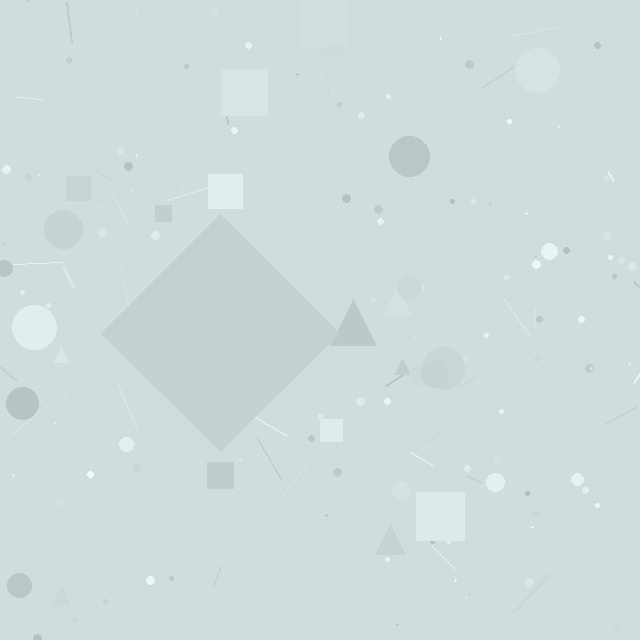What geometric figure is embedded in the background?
A diamond is embedded in the background.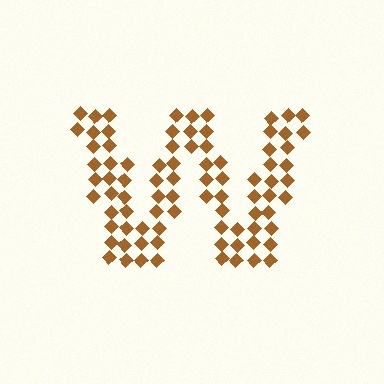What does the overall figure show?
The overall figure shows the letter W.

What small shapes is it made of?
It is made of small diamonds.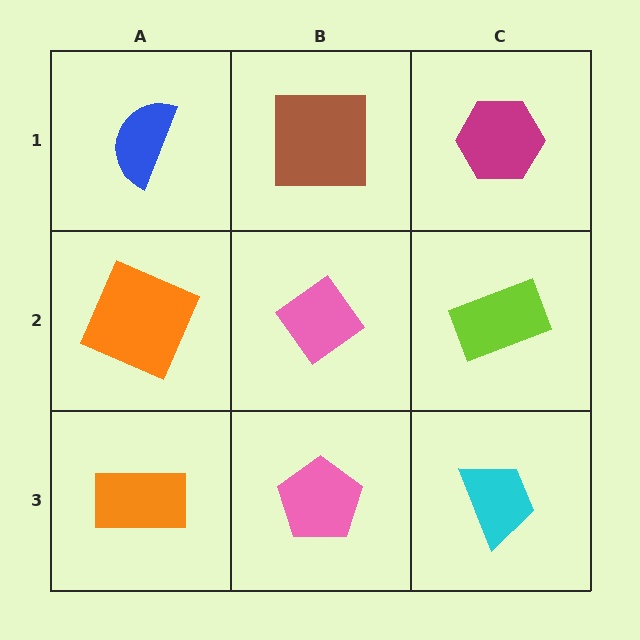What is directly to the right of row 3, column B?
A cyan trapezoid.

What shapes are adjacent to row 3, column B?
A pink diamond (row 2, column B), an orange rectangle (row 3, column A), a cyan trapezoid (row 3, column C).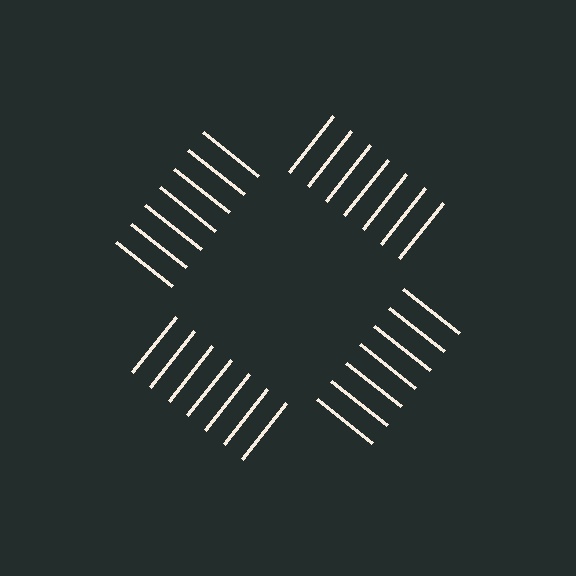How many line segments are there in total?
28 — 7 along each of the 4 edges.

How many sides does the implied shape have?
4 sides — the line-ends trace a square.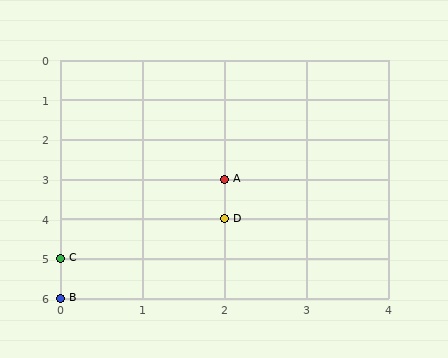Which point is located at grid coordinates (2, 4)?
Point D is at (2, 4).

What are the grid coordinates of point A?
Point A is at grid coordinates (2, 3).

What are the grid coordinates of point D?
Point D is at grid coordinates (2, 4).